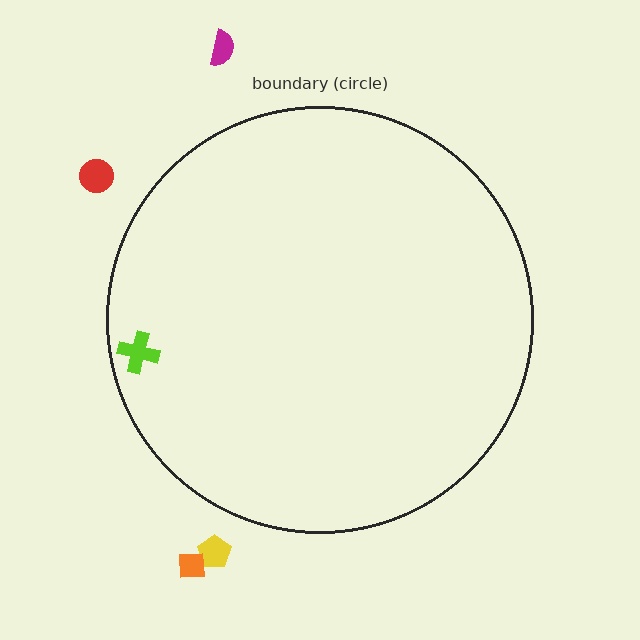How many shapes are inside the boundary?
1 inside, 4 outside.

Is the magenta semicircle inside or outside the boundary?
Outside.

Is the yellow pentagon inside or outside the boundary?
Outside.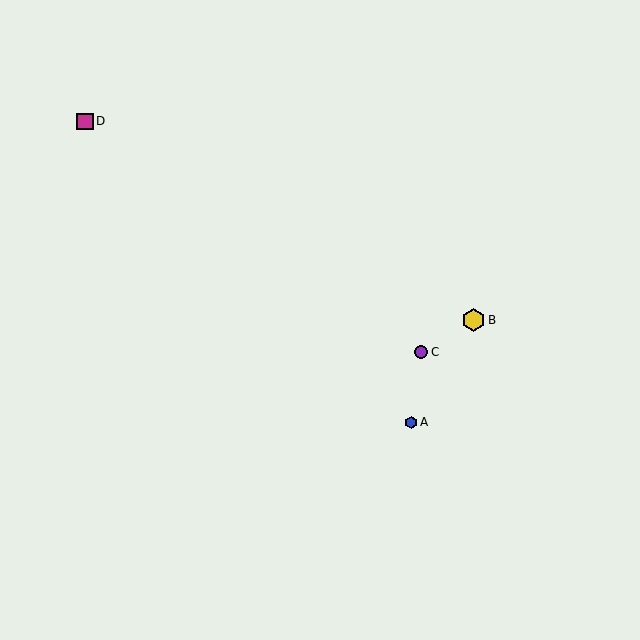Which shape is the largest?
The yellow hexagon (labeled B) is the largest.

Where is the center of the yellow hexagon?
The center of the yellow hexagon is at (474, 320).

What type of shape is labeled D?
Shape D is a magenta square.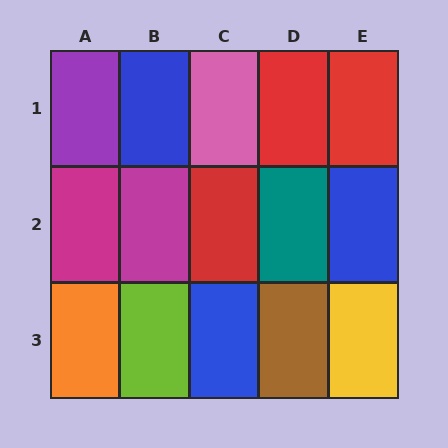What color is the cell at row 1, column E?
Red.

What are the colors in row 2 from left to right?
Magenta, magenta, red, teal, blue.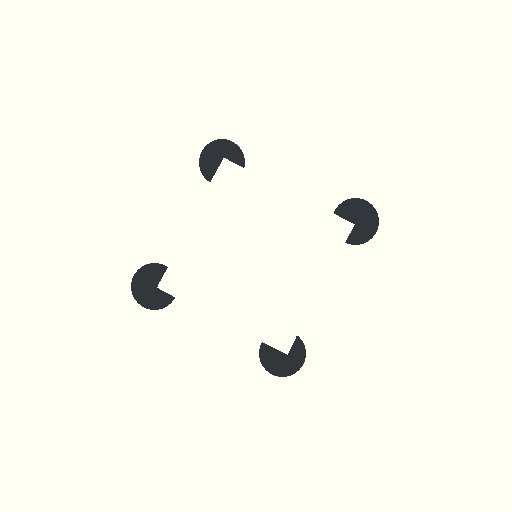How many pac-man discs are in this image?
There are 4 — one at each vertex of the illusory square.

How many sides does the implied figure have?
4 sides.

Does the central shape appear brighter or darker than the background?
It typically appears slightly brighter than the background, even though no actual brightness change is drawn.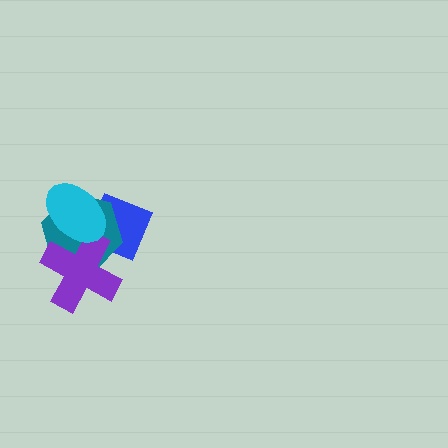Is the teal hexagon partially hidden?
Yes, it is partially covered by another shape.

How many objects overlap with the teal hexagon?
3 objects overlap with the teal hexagon.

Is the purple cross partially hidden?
Yes, it is partially covered by another shape.